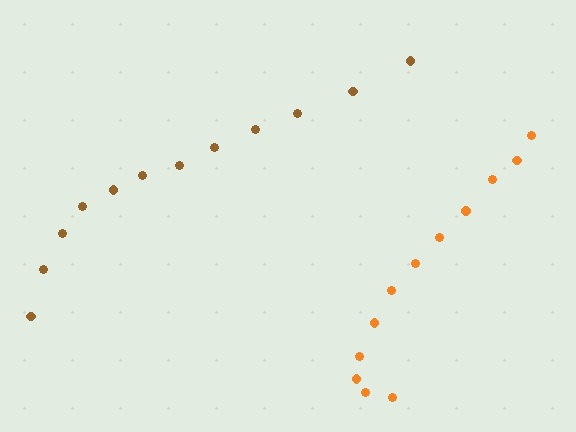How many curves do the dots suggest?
There are 2 distinct paths.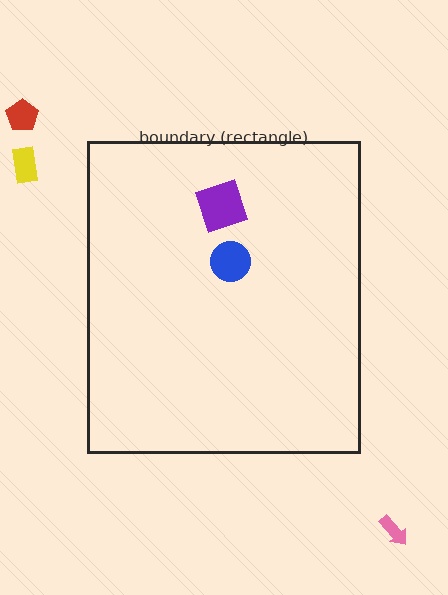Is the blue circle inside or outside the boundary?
Inside.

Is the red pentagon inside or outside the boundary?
Outside.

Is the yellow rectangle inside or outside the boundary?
Outside.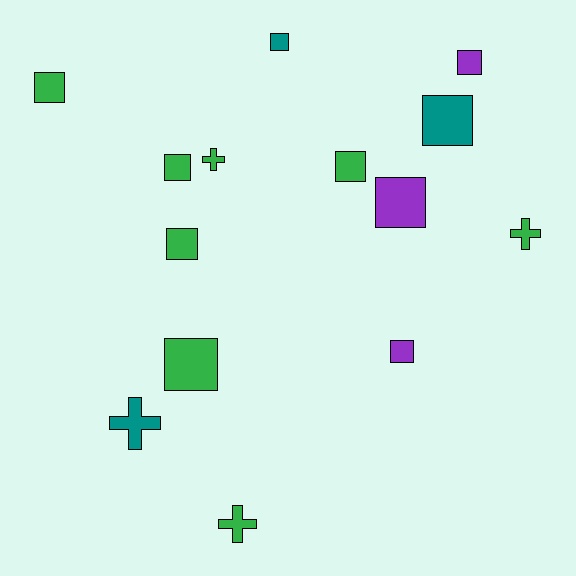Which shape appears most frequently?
Square, with 10 objects.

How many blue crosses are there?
There are no blue crosses.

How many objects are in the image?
There are 14 objects.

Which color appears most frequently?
Green, with 8 objects.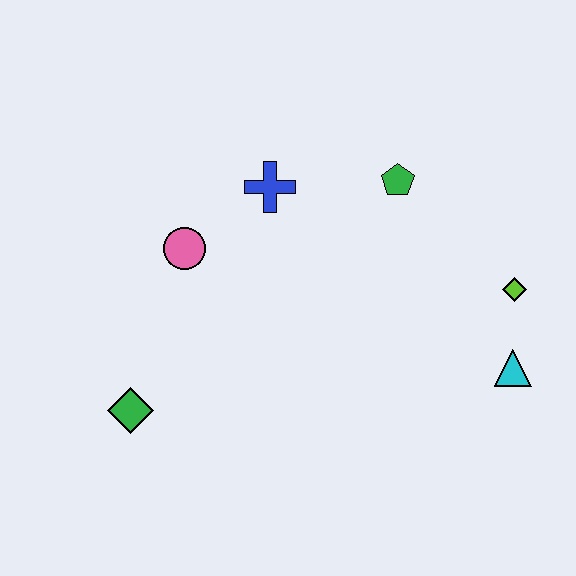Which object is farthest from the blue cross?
The cyan triangle is farthest from the blue cross.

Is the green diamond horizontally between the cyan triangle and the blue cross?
No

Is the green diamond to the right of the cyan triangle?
No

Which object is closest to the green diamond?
The pink circle is closest to the green diamond.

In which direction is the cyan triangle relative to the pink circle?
The cyan triangle is to the right of the pink circle.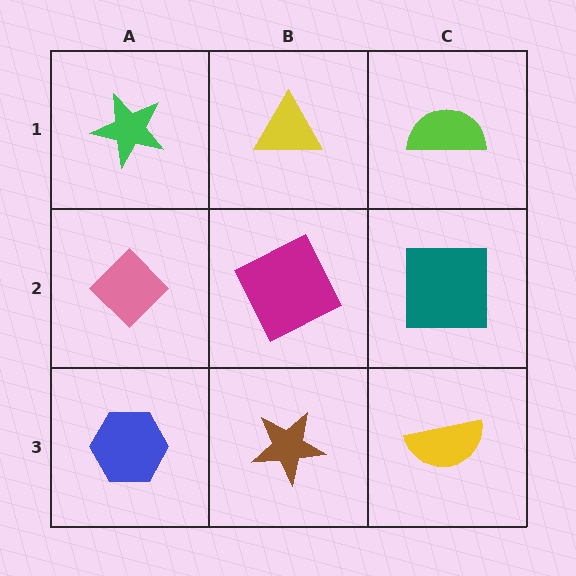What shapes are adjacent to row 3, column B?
A magenta square (row 2, column B), a blue hexagon (row 3, column A), a yellow semicircle (row 3, column C).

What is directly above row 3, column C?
A teal square.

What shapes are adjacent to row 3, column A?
A pink diamond (row 2, column A), a brown star (row 3, column B).